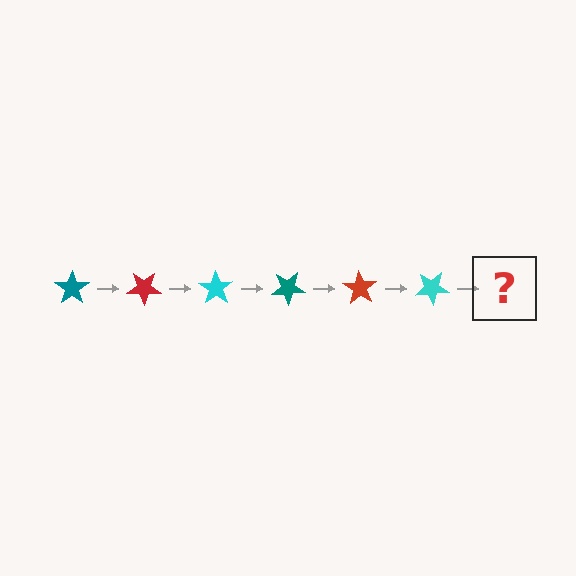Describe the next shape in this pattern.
It should be a teal star, rotated 210 degrees from the start.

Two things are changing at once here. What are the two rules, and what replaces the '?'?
The two rules are that it rotates 35 degrees each step and the color cycles through teal, red, and cyan. The '?' should be a teal star, rotated 210 degrees from the start.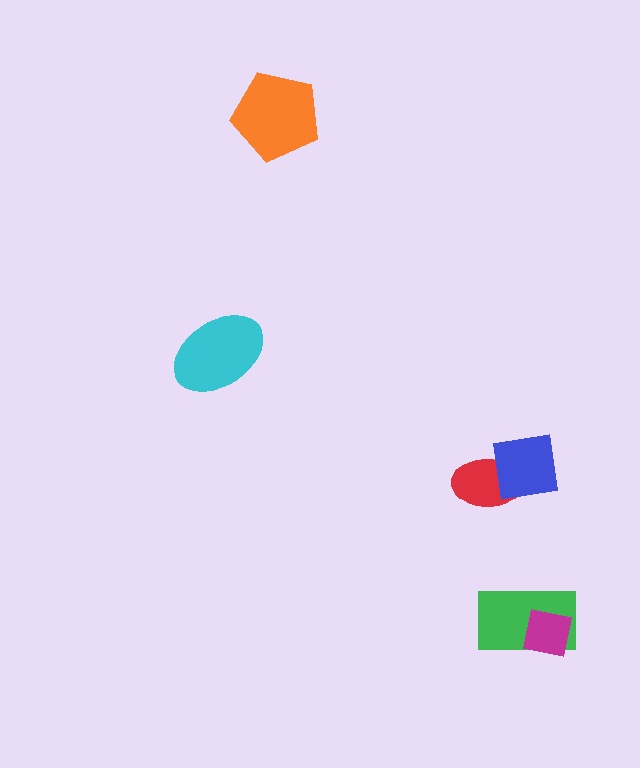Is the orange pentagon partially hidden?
No, no other shape covers it.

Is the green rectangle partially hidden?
Yes, it is partially covered by another shape.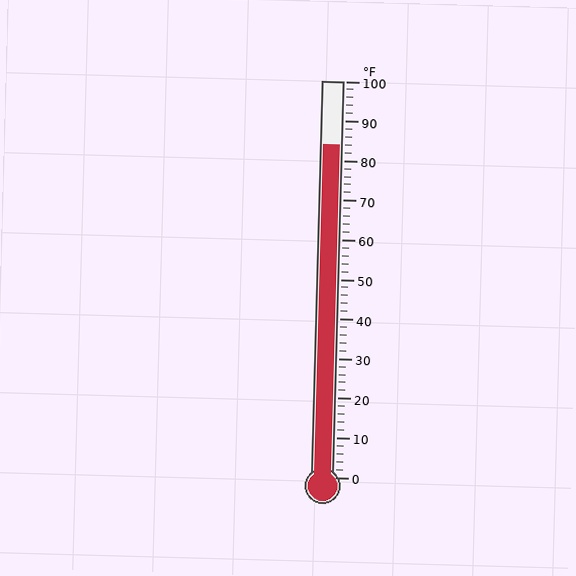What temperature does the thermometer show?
The thermometer shows approximately 84°F.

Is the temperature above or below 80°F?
The temperature is above 80°F.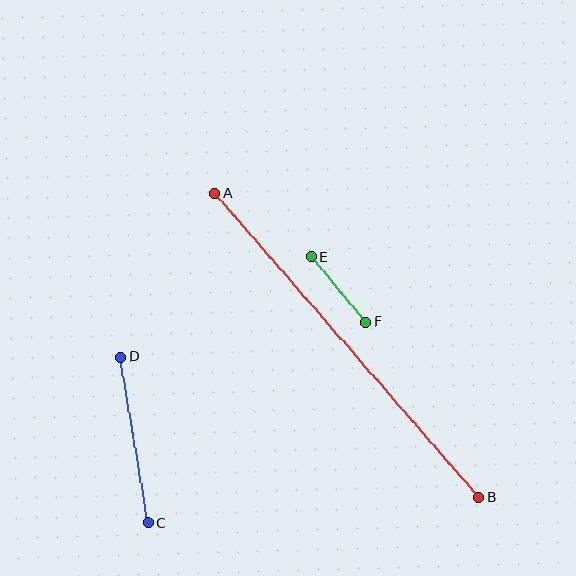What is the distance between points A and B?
The distance is approximately 403 pixels.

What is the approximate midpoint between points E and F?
The midpoint is at approximately (339, 290) pixels.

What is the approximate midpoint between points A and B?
The midpoint is at approximately (347, 345) pixels.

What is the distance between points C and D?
The distance is approximately 168 pixels.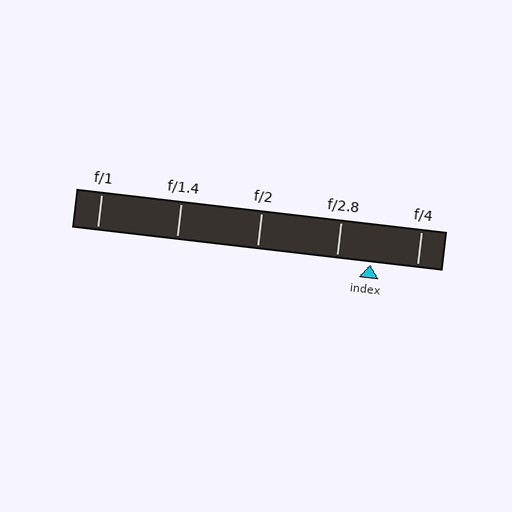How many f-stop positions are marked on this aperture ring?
There are 5 f-stop positions marked.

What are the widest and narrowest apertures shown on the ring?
The widest aperture shown is f/1 and the narrowest is f/4.